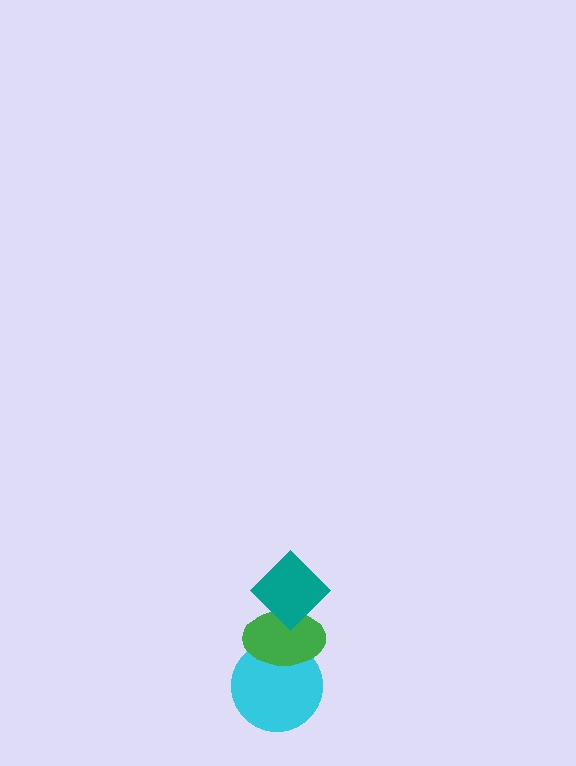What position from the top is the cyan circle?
The cyan circle is 3rd from the top.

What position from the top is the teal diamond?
The teal diamond is 1st from the top.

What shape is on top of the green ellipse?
The teal diamond is on top of the green ellipse.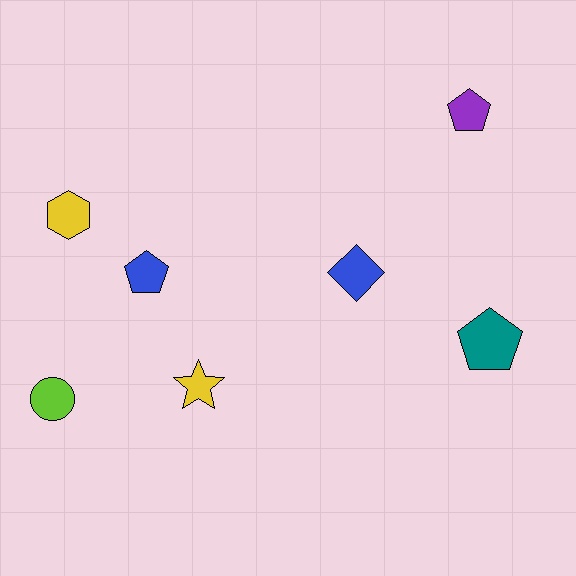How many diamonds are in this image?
There is 1 diamond.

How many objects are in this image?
There are 7 objects.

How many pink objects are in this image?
There are no pink objects.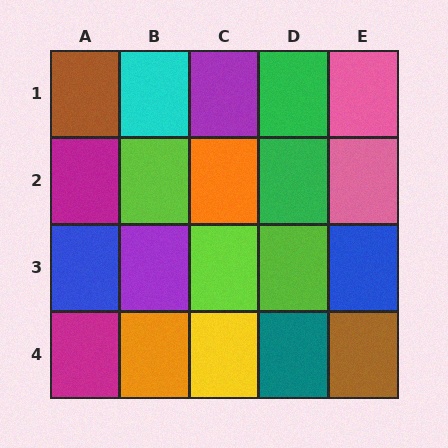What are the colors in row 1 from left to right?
Brown, cyan, purple, green, pink.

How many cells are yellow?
1 cell is yellow.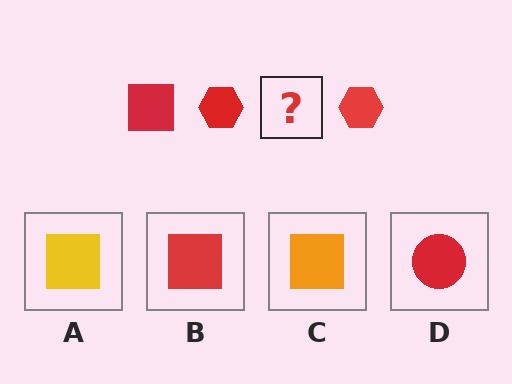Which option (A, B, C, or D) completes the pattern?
B.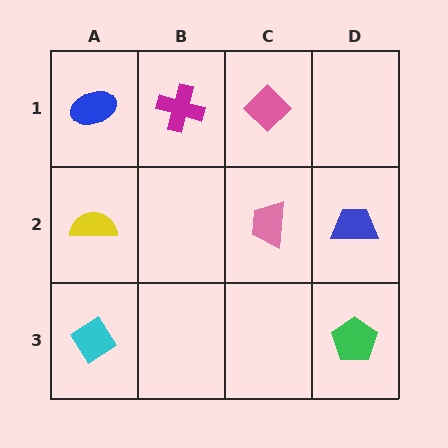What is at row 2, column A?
A yellow semicircle.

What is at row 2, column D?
A blue trapezoid.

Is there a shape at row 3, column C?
No, that cell is empty.